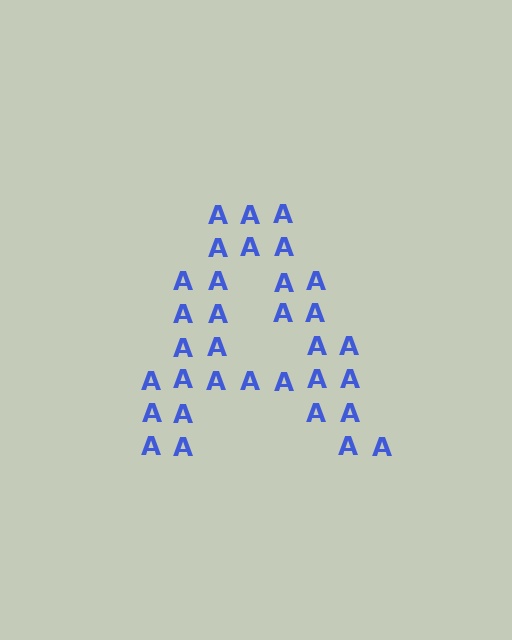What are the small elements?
The small elements are letter A's.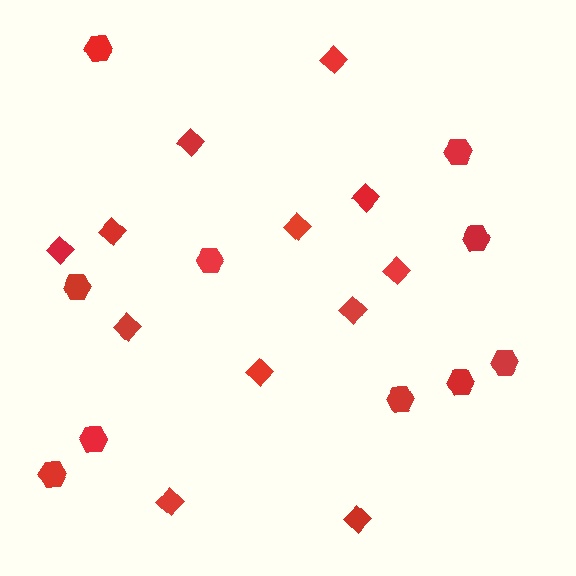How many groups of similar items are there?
There are 2 groups: one group of hexagons (10) and one group of diamonds (12).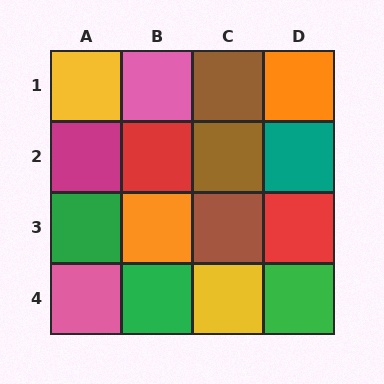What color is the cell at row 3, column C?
Brown.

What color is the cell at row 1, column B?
Pink.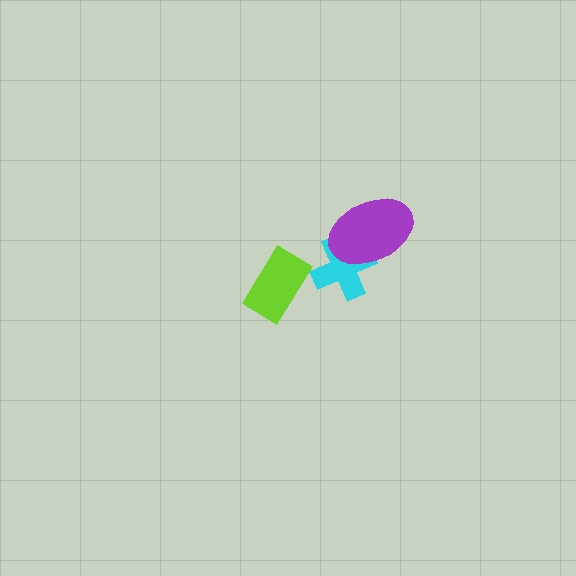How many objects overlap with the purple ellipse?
1 object overlaps with the purple ellipse.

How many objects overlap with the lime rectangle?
0 objects overlap with the lime rectangle.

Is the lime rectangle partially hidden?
No, no other shape covers it.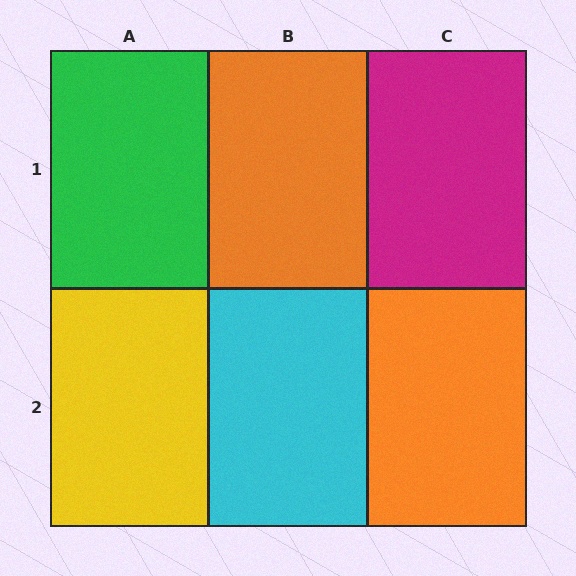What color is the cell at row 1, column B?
Orange.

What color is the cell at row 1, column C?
Magenta.